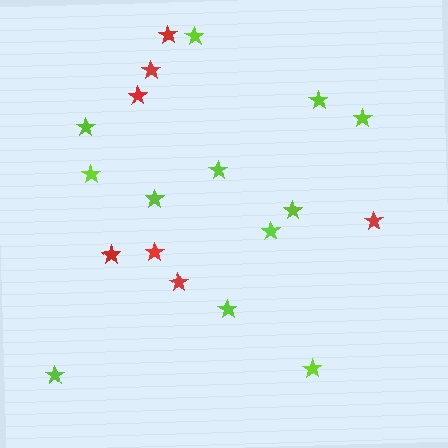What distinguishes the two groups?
There are 2 groups: one group of lime stars (12) and one group of red stars (7).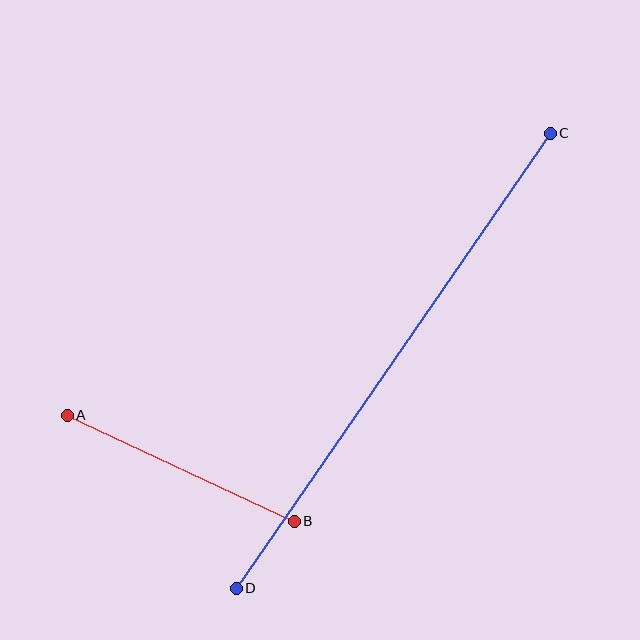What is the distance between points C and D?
The distance is approximately 553 pixels.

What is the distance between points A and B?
The distance is approximately 251 pixels.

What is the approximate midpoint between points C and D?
The midpoint is at approximately (393, 361) pixels.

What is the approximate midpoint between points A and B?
The midpoint is at approximately (181, 468) pixels.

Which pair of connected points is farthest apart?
Points C and D are farthest apart.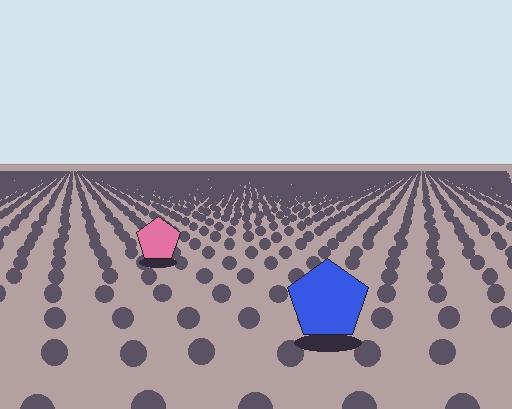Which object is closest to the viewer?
The blue pentagon is closest. The texture marks near it are larger and more spread out.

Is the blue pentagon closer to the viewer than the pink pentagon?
Yes. The blue pentagon is closer — you can tell from the texture gradient: the ground texture is coarser near it.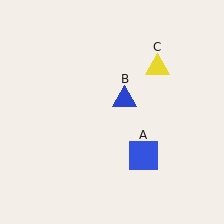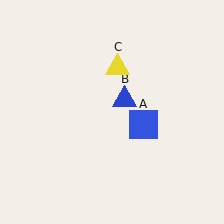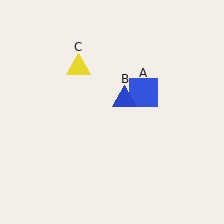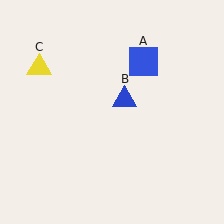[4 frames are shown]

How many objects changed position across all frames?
2 objects changed position: blue square (object A), yellow triangle (object C).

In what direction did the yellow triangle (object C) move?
The yellow triangle (object C) moved left.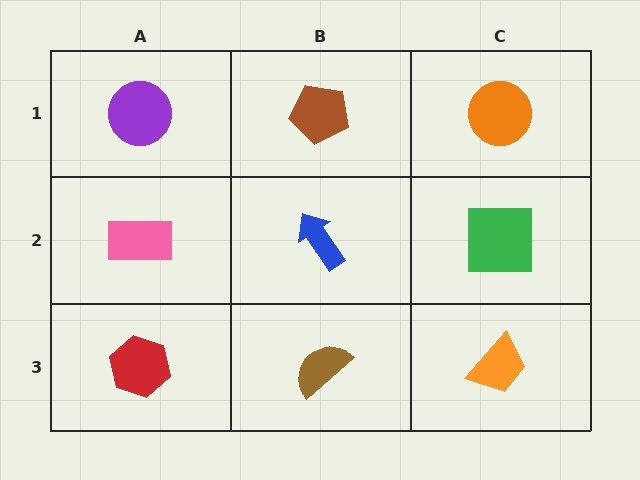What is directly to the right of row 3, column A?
A brown semicircle.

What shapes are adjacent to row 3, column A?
A pink rectangle (row 2, column A), a brown semicircle (row 3, column B).